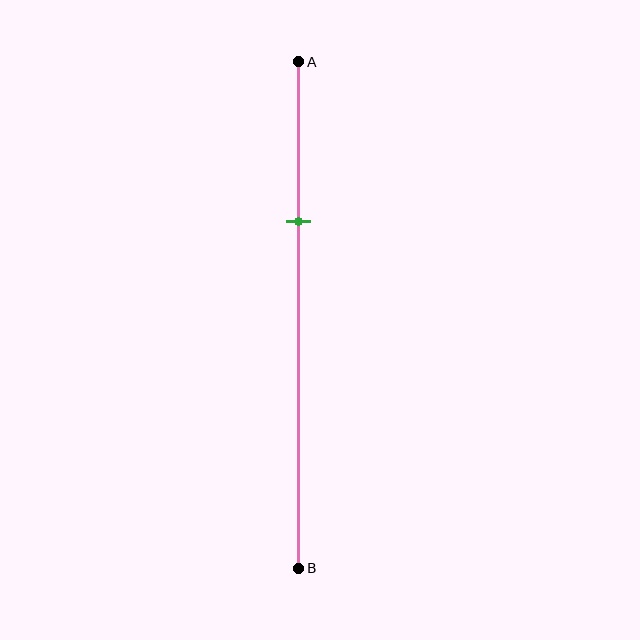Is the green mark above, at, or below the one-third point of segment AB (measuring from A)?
The green mark is approximately at the one-third point of segment AB.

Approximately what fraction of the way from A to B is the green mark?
The green mark is approximately 30% of the way from A to B.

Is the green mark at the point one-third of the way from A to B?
Yes, the mark is approximately at the one-third point.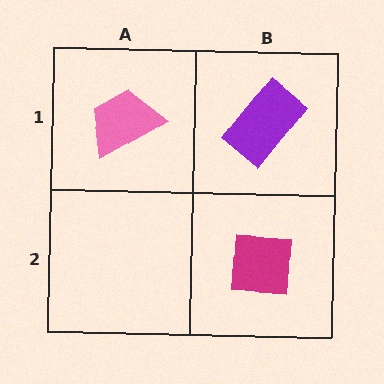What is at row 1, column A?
A pink trapezoid.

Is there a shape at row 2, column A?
No, that cell is empty.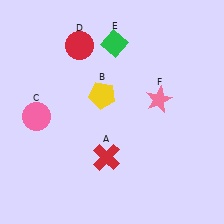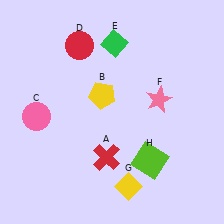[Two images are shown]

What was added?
A yellow diamond (G), a lime square (H) were added in Image 2.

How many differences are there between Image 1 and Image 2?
There are 2 differences between the two images.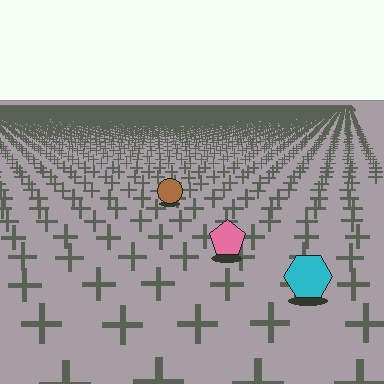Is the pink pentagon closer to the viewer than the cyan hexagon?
No. The cyan hexagon is closer — you can tell from the texture gradient: the ground texture is coarser near it.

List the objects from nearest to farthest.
From nearest to farthest: the cyan hexagon, the pink pentagon, the brown circle.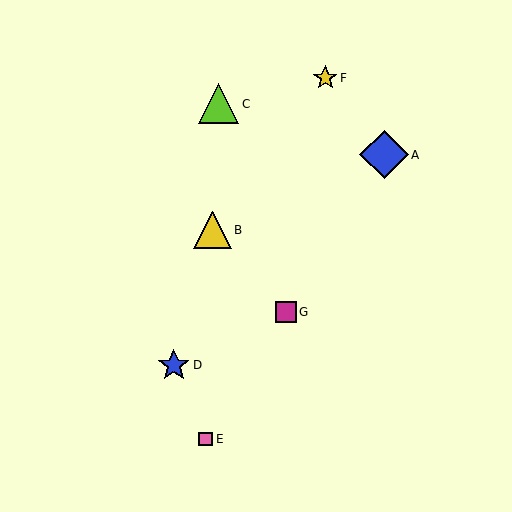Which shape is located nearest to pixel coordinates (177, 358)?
The blue star (labeled D) at (174, 366) is nearest to that location.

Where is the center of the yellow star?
The center of the yellow star is at (325, 78).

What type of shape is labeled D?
Shape D is a blue star.